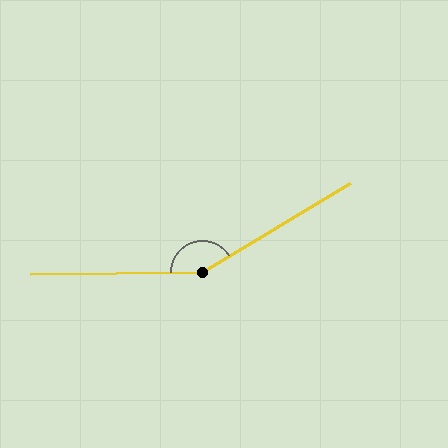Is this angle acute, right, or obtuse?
It is obtuse.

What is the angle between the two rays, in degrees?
Approximately 149 degrees.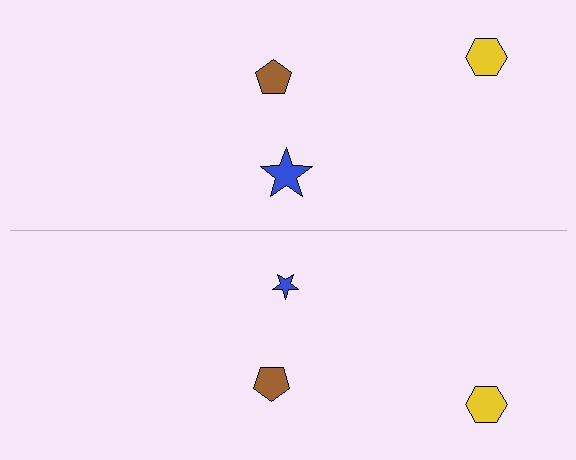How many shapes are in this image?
There are 6 shapes in this image.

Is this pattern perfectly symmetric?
No, the pattern is not perfectly symmetric. The blue star on the bottom side has a different size than its mirror counterpart.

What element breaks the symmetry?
The blue star on the bottom side has a different size than its mirror counterpart.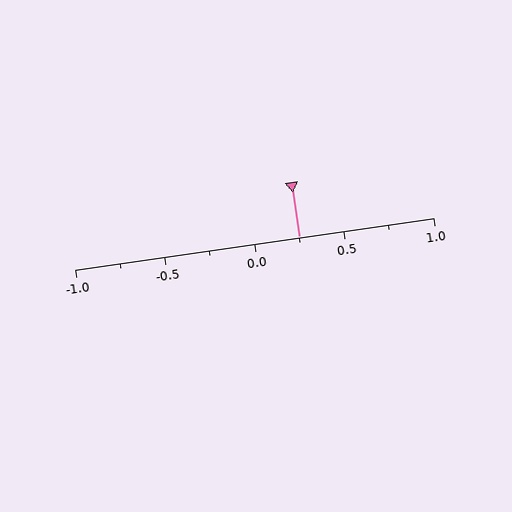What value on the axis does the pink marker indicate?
The marker indicates approximately 0.25.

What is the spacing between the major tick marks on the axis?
The major ticks are spaced 0.5 apart.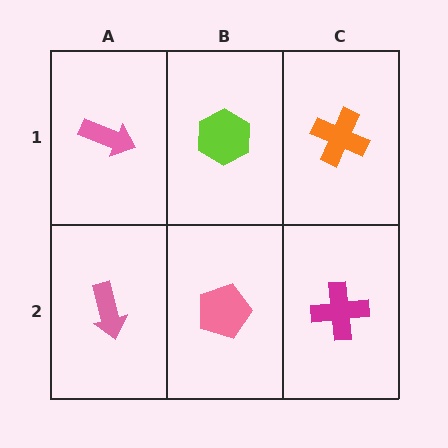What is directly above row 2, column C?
An orange cross.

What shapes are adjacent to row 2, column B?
A lime hexagon (row 1, column B), a pink arrow (row 2, column A), a magenta cross (row 2, column C).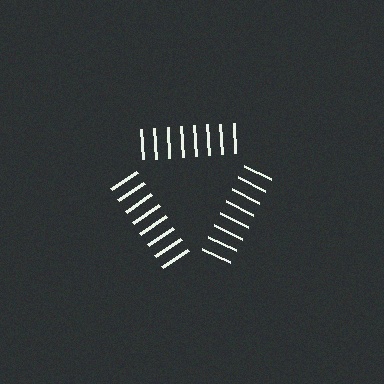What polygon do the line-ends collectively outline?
An illusory triangle — the line segments terminate on its edges but no continuous stroke is drawn.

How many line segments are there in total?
24 — 8 along each of the 3 edges.